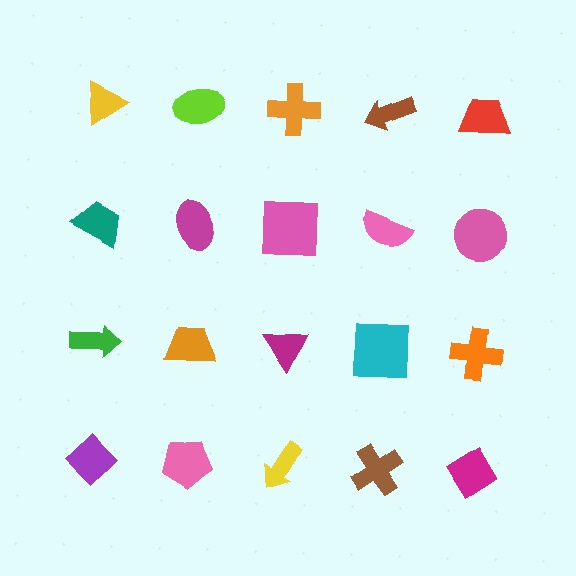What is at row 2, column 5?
A pink circle.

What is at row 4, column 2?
A pink pentagon.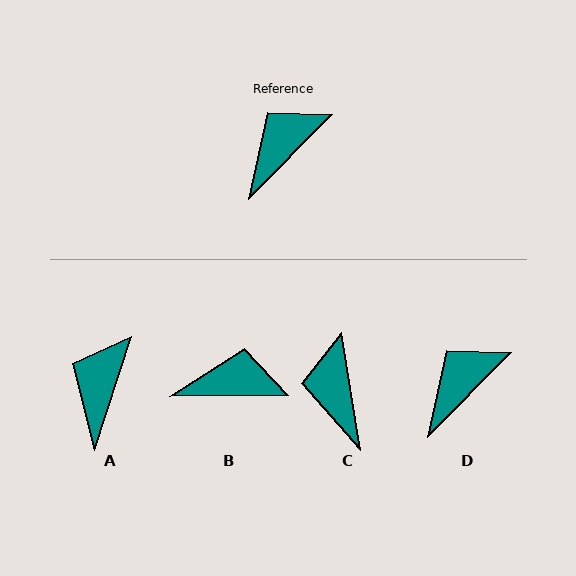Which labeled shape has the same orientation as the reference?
D.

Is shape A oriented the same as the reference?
No, it is off by about 26 degrees.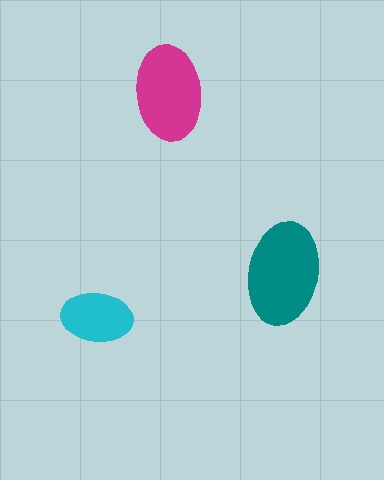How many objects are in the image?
There are 3 objects in the image.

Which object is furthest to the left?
The cyan ellipse is leftmost.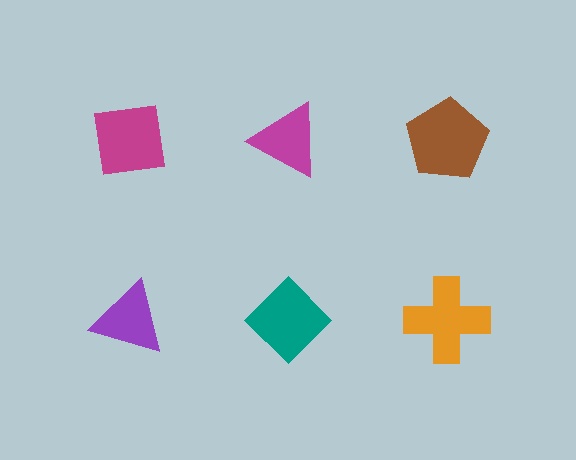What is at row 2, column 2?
A teal diamond.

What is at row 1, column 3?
A brown pentagon.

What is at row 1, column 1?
A magenta square.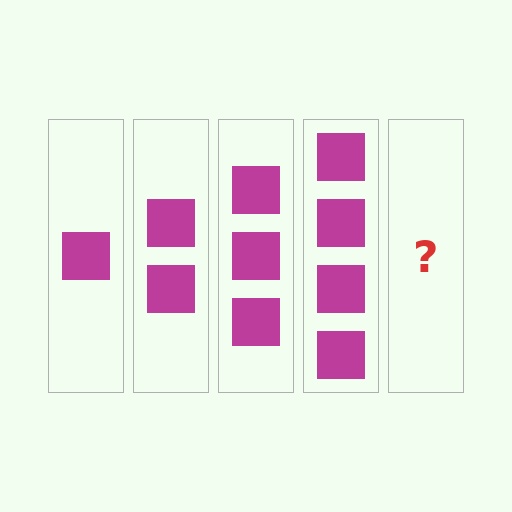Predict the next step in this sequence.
The next step is 5 squares.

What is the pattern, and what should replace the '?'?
The pattern is that each step adds one more square. The '?' should be 5 squares.